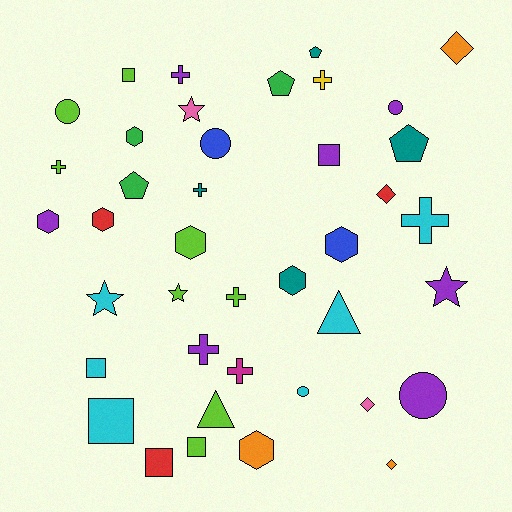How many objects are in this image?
There are 40 objects.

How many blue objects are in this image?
There are 2 blue objects.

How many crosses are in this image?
There are 8 crosses.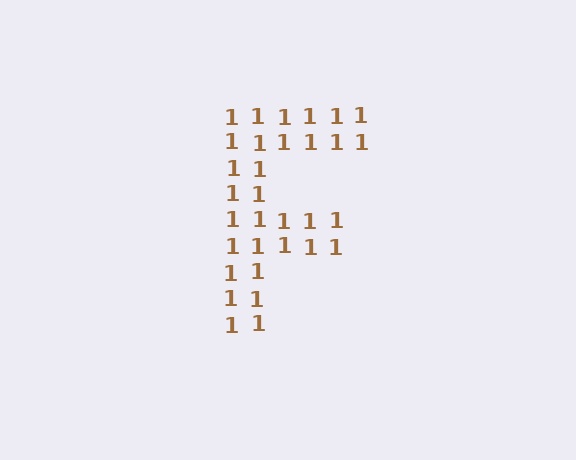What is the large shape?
The large shape is the letter F.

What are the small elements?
The small elements are digit 1's.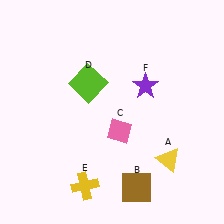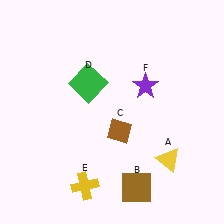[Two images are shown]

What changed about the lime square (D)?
In Image 1, D is lime. In Image 2, it changed to green.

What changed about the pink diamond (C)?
In Image 1, C is pink. In Image 2, it changed to brown.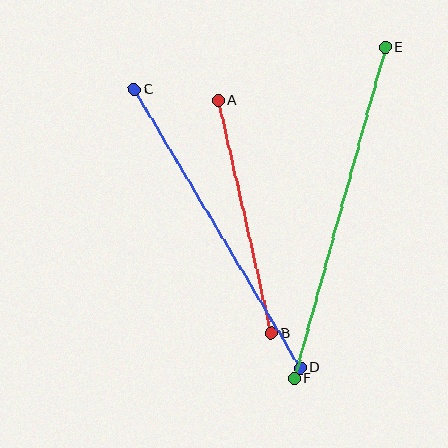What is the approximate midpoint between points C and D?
The midpoint is at approximately (217, 229) pixels.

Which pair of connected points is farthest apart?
Points E and F are farthest apart.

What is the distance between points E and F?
The distance is approximately 343 pixels.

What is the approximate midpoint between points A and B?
The midpoint is at approximately (245, 217) pixels.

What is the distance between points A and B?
The distance is approximately 239 pixels.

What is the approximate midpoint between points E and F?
The midpoint is at approximately (340, 213) pixels.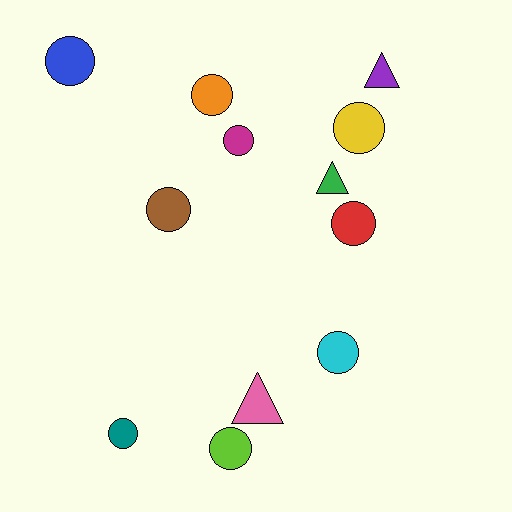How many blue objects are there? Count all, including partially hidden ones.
There is 1 blue object.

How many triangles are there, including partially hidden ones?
There are 3 triangles.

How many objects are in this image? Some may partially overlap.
There are 12 objects.